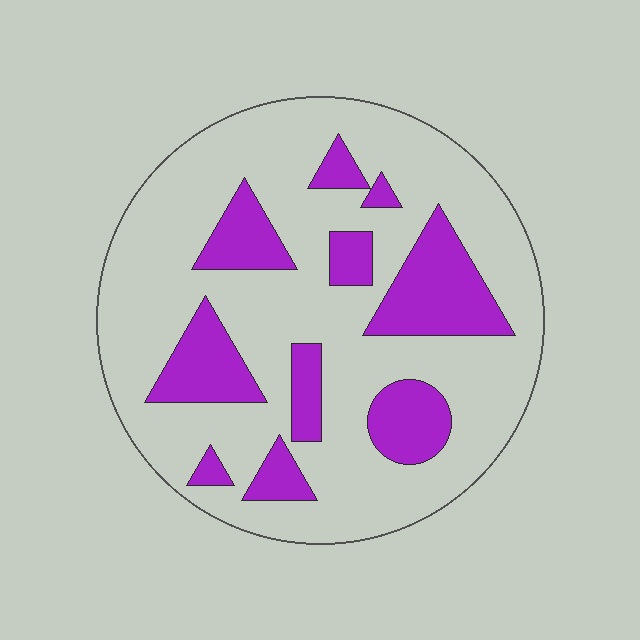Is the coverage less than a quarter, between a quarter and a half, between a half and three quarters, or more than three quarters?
Between a quarter and a half.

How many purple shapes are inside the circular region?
10.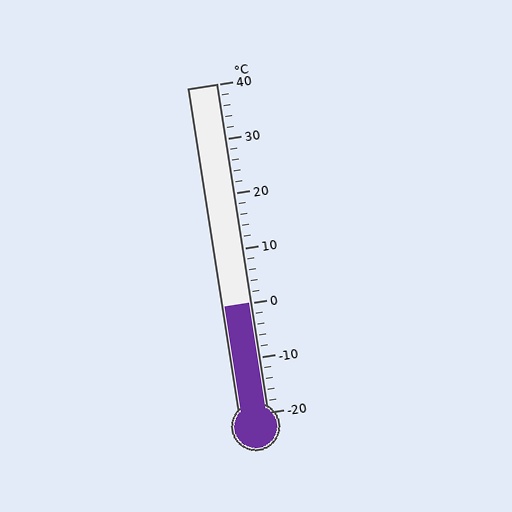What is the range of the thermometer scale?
The thermometer scale ranges from -20°C to 40°C.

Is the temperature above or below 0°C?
The temperature is at 0°C.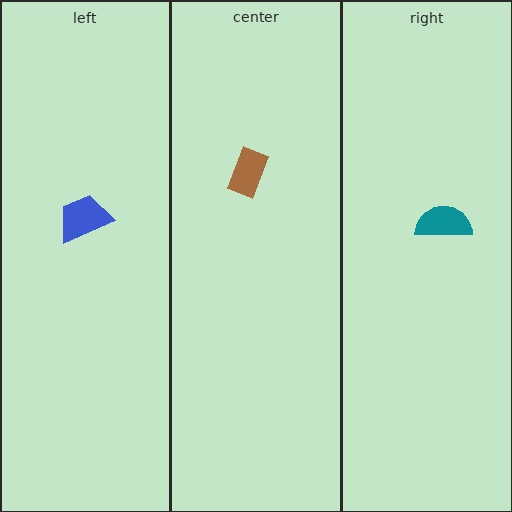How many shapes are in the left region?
1.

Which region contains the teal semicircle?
The right region.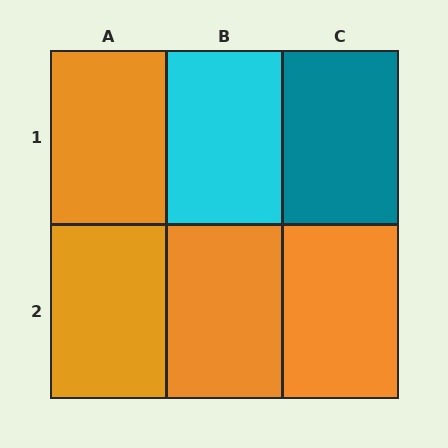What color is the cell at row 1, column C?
Teal.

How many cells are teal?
1 cell is teal.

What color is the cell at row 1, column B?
Cyan.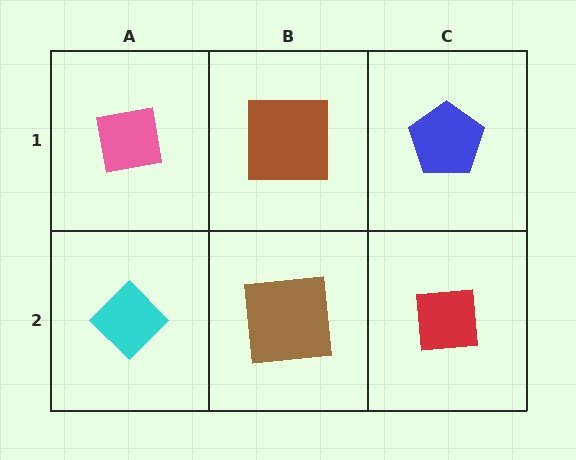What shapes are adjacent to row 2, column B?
A brown square (row 1, column B), a cyan diamond (row 2, column A), a red square (row 2, column C).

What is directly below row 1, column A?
A cyan diamond.